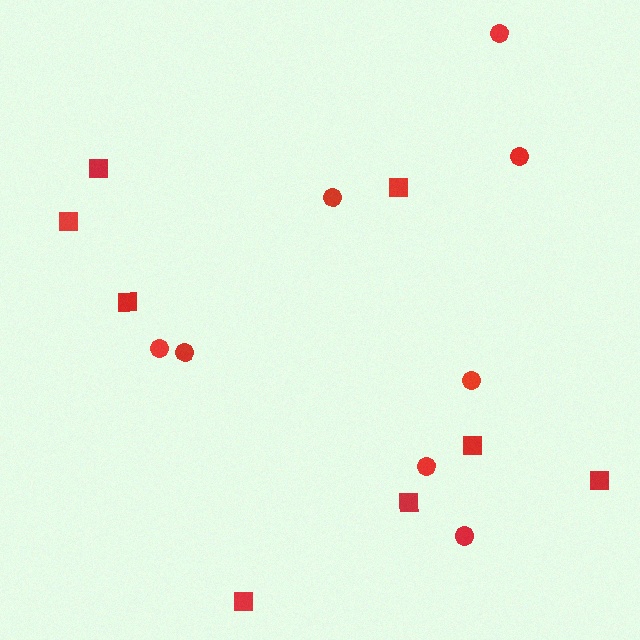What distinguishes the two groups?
There are 2 groups: one group of squares (8) and one group of circles (8).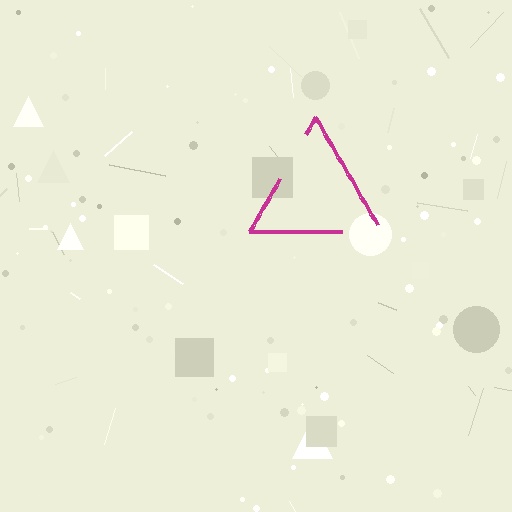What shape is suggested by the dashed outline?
The dashed outline suggests a triangle.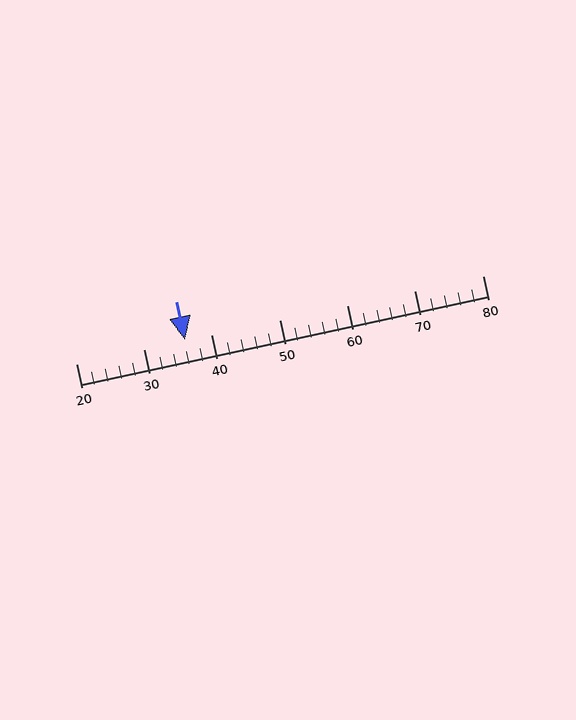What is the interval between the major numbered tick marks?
The major tick marks are spaced 10 units apart.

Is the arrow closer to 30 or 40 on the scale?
The arrow is closer to 40.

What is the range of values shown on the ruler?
The ruler shows values from 20 to 80.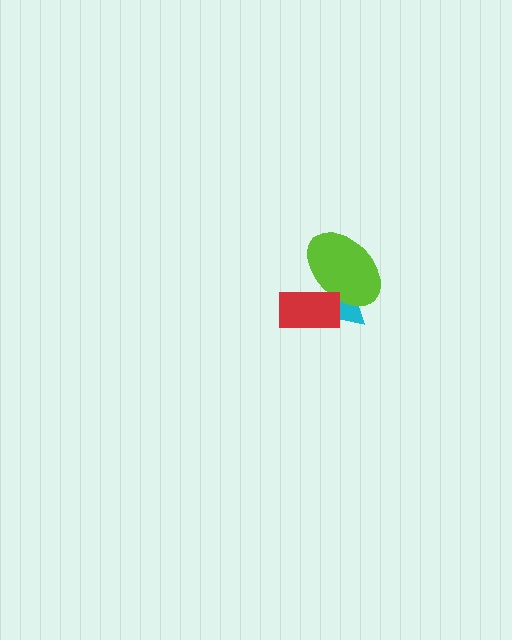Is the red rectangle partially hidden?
No, no other shape covers it.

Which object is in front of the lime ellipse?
The red rectangle is in front of the lime ellipse.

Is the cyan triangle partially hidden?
Yes, it is partially covered by another shape.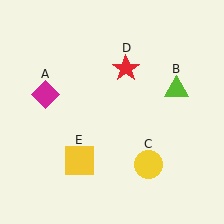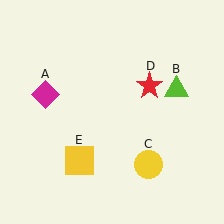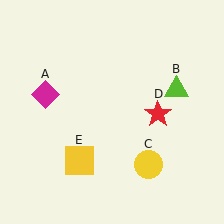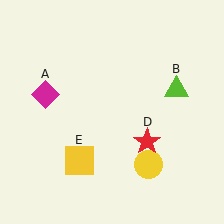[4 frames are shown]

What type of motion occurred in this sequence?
The red star (object D) rotated clockwise around the center of the scene.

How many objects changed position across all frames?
1 object changed position: red star (object D).